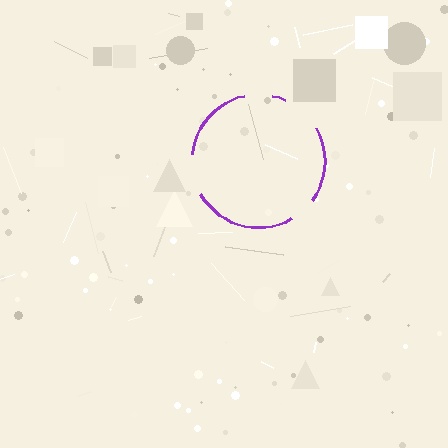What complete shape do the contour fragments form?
The contour fragments form a circle.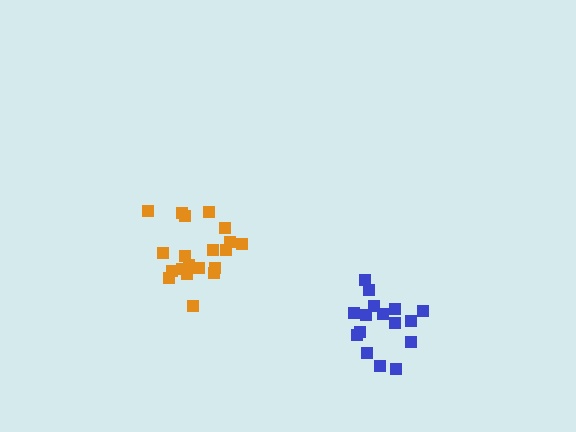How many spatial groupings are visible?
There are 2 spatial groupings.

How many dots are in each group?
Group 1: 20 dots, Group 2: 16 dots (36 total).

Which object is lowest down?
The blue cluster is bottommost.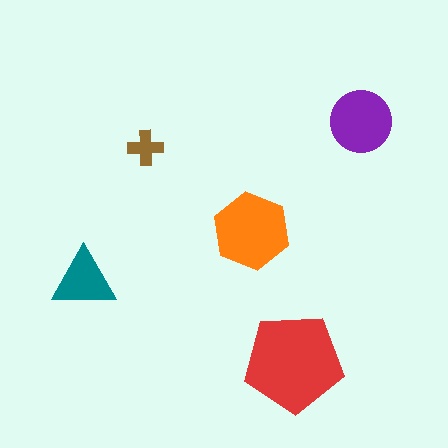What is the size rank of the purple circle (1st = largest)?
3rd.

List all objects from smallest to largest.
The brown cross, the teal triangle, the purple circle, the orange hexagon, the red pentagon.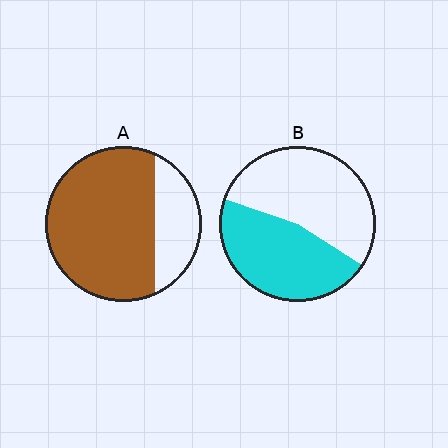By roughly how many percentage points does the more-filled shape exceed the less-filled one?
By roughly 30 percentage points (A over B).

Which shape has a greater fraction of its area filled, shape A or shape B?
Shape A.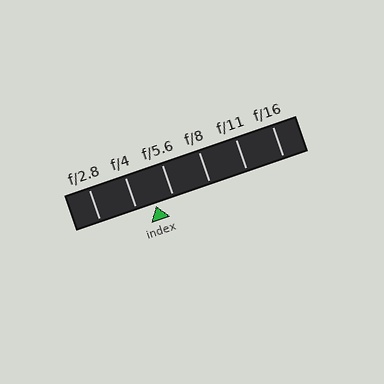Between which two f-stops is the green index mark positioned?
The index mark is between f/4 and f/5.6.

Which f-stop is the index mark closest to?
The index mark is closest to f/5.6.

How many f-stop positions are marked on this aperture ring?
There are 6 f-stop positions marked.